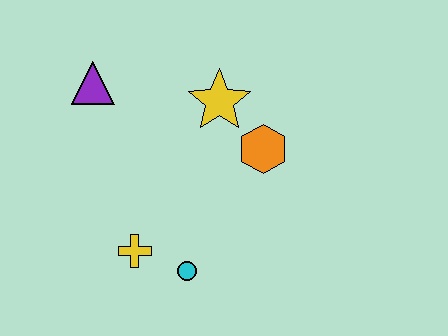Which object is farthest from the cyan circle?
The purple triangle is farthest from the cyan circle.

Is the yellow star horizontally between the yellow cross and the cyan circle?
No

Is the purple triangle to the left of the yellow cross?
Yes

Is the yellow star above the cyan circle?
Yes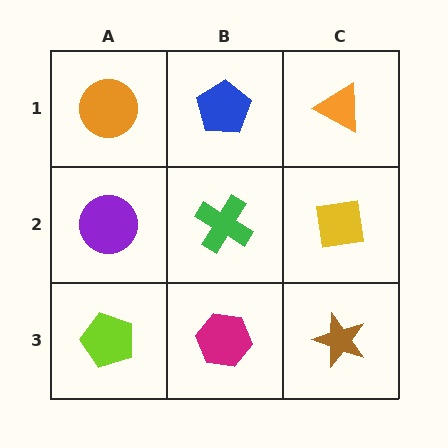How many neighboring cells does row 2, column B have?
4.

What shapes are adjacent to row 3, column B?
A green cross (row 2, column B), a lime pentagon (row 3, column A), a brown star (row 3, column C).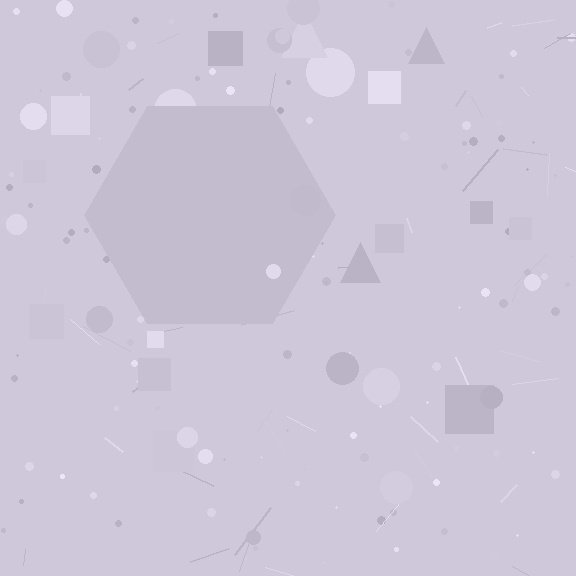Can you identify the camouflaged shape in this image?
The camouflaged shape is a hexagon.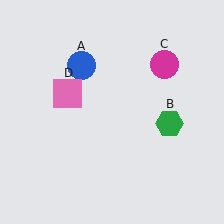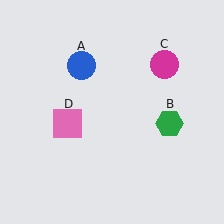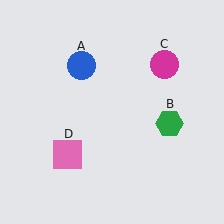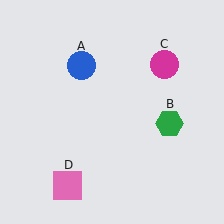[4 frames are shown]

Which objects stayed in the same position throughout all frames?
Blue circle (object A) and green hexagon (object B) and magenta circle (object C) remained stationary.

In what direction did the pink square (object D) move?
The pink square (object D) moved down.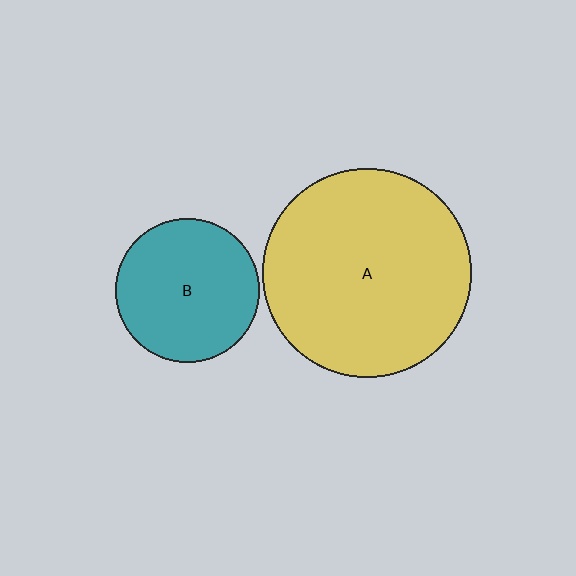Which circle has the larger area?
Circle A (yellow).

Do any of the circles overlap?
No, none of the circles overlap.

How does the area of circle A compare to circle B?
Approximately 2.1 times.